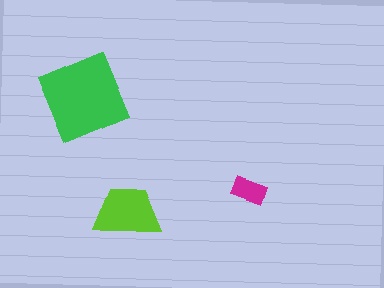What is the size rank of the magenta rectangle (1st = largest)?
3rd.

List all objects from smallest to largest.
The magenta rectangle, the lime trapezoid, the green square.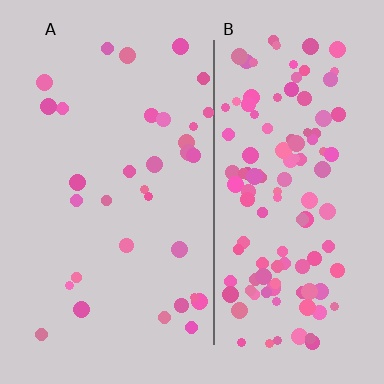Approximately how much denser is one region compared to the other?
Approximately 3.7× — region B over region A.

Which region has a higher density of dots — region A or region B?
B (the right).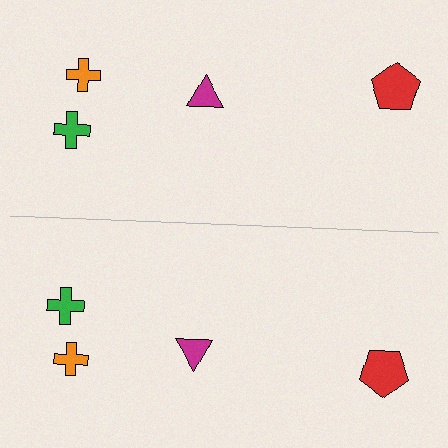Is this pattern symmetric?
Yes, this pattern has bilateral (reflection) symmetry.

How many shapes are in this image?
There are 8 shapes in this image.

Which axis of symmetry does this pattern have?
The pattern has a horizontal axis of symmetry running through the center of the image.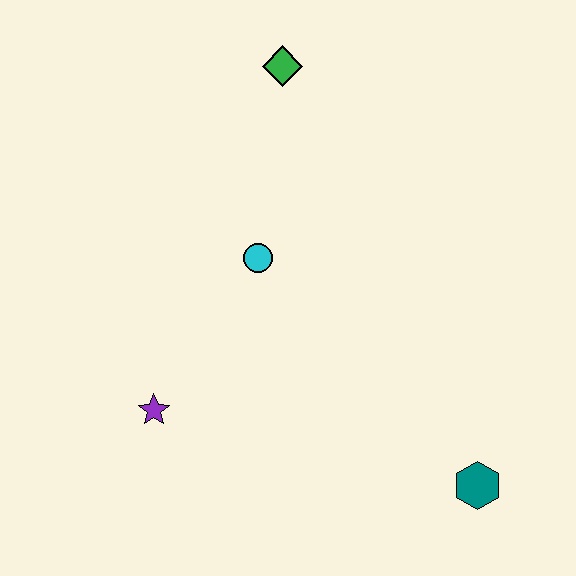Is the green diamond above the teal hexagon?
Yes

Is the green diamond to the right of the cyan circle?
Yes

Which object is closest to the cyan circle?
The purple star is closest to the cyan circle.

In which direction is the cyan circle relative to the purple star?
The cyan circle is above the purple star.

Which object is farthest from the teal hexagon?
The green diamond is farthest from the teal hexagon.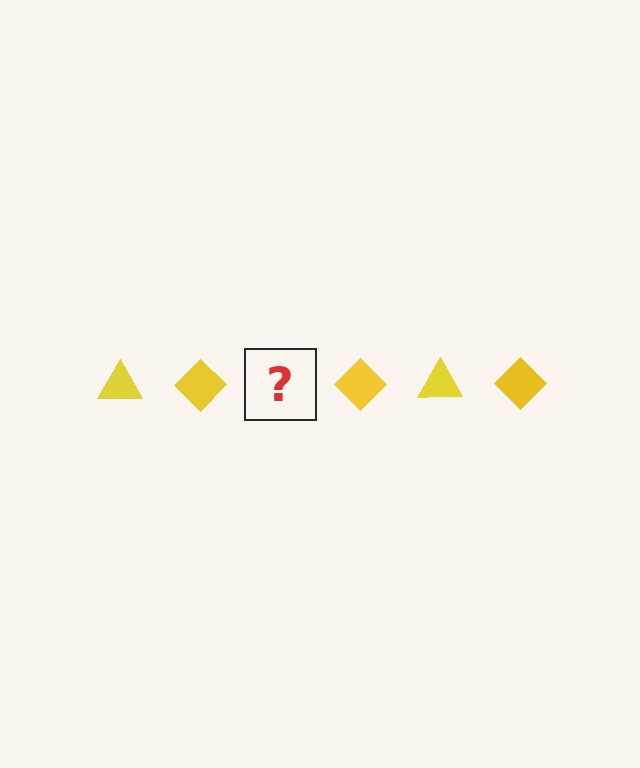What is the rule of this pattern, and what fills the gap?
The rule is that the pattern cycles through triangle, diamond shapes in yellow. The gap should be filled with a yellow triangle.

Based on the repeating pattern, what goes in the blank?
The blank should be a yellow triangle.